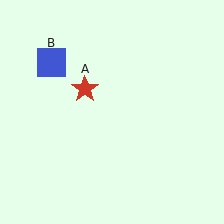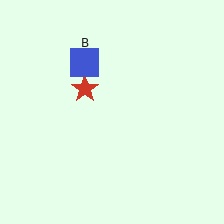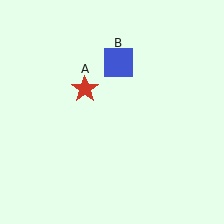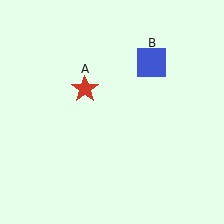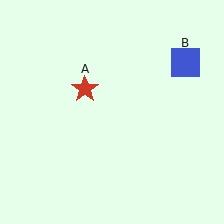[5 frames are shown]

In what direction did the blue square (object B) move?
The blue square (object B) moved right.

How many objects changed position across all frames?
1 object changed position: blue square (object B).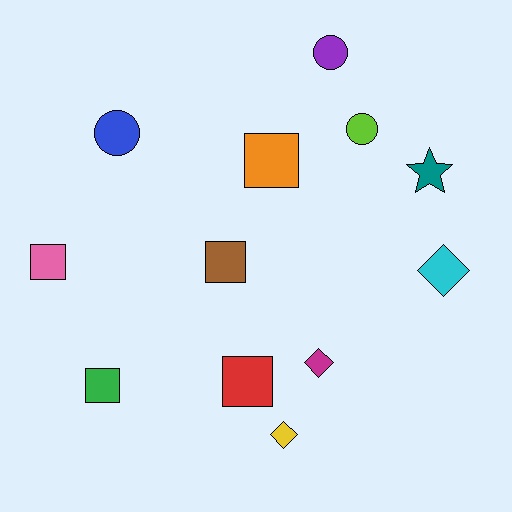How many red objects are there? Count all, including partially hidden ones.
There is 1 red object.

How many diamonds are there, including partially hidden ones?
There are 3 diamonds.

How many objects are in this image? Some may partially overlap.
There are 12 objects.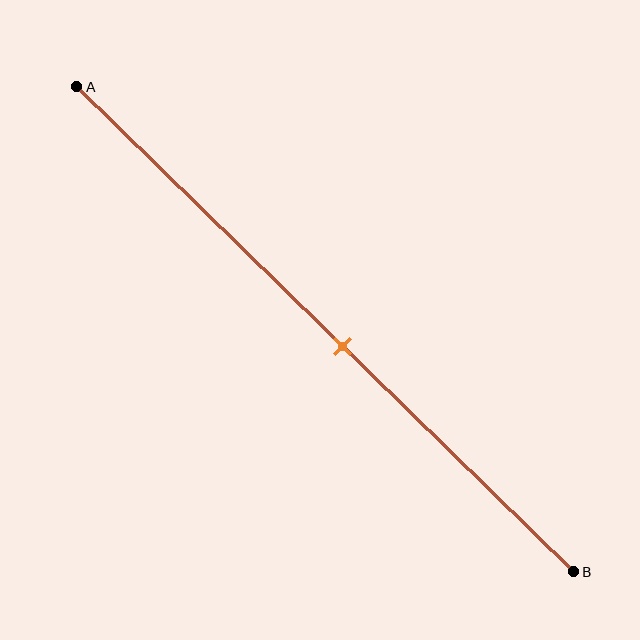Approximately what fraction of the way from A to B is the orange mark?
The orange mark is approximately 55% of the way from A to B.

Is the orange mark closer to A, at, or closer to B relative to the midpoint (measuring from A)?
The orange mark is closer to point B than the midpoint of segment AB.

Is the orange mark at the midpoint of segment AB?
No, the mark is at about 55% from A, not at the 50% midpoint.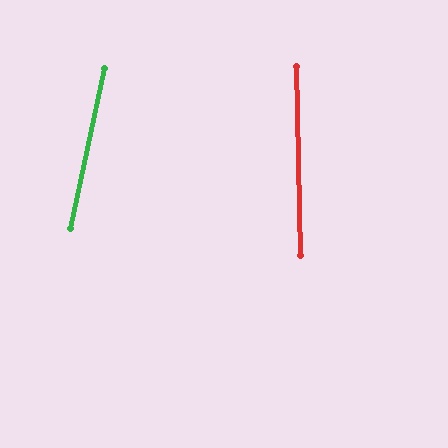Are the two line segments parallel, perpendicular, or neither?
Neither parallel nor perpendicular — they differ by about 13°.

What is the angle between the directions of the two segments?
Approximately 13 degrees.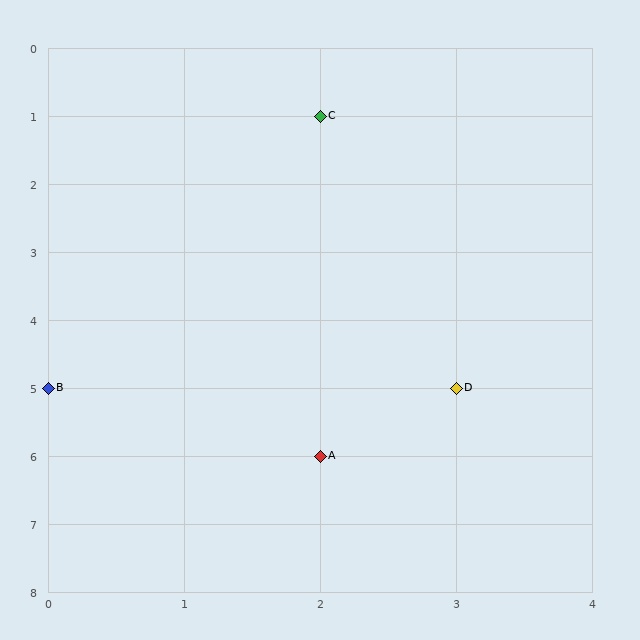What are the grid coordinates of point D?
Point D is at grid coordinates (3, 5).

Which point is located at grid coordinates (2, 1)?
Point C is at (2, 1).